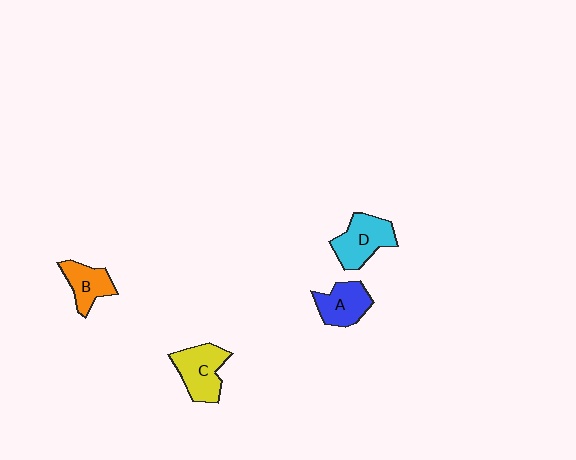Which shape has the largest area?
Shape C (yellow).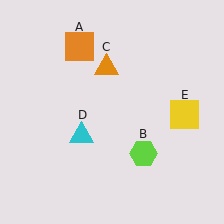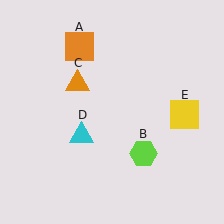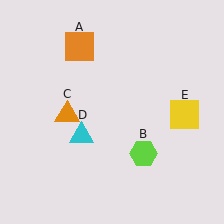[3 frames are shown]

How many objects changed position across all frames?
1 object changed position: orange triangle (object C).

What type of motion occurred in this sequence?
The orange triangle (object C) rotated counterclockwise around the center of the scene.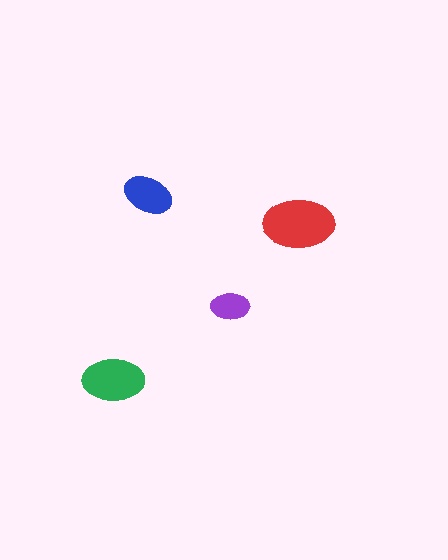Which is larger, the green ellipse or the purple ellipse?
The green one.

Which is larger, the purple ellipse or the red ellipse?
The red one.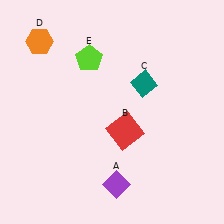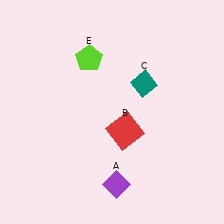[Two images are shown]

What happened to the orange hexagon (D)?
The orange hexagon (D) was removed in Image 2. It was in the top-left area of Image 1.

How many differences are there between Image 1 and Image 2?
There is 1 difference between the two images.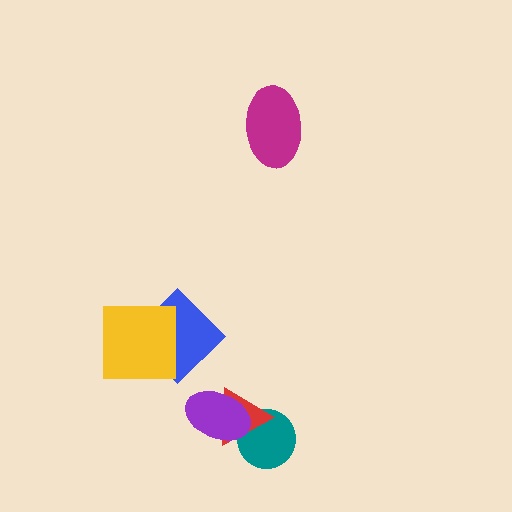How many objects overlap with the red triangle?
2 objects overlap with the red triangle.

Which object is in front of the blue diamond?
The yellow square is in front of the blue diamond.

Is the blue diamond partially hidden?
Yes, it is partially covered by another shape.